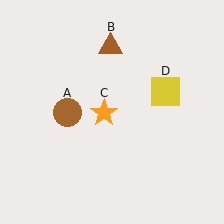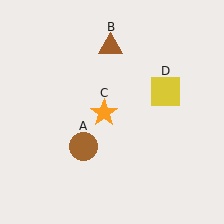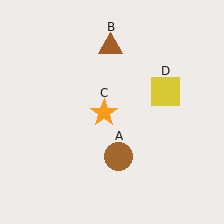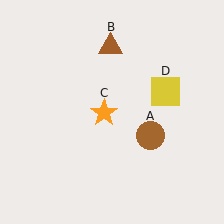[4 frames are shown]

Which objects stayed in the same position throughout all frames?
Brown triangle (object B) and orange star (object C) and yellow square (object D) remained stationary.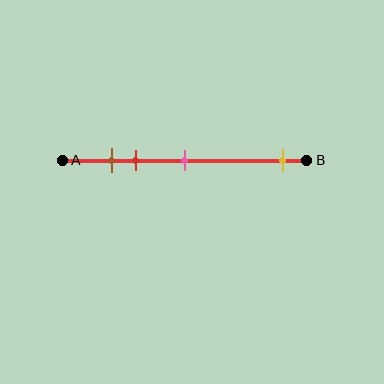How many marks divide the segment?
There are 4 marks dividing the segment.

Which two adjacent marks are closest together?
The brown and red marks are the closest adjacent pair.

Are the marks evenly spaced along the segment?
No, the marks are not evenly spaced.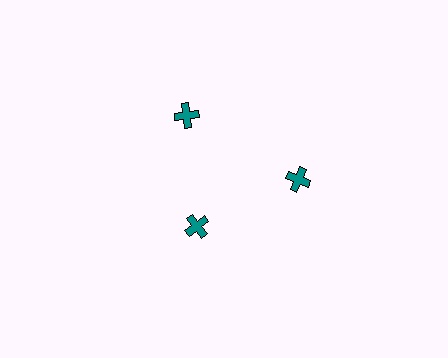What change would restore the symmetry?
The symmetry would be restored by moving it outward, back onto the ring so that all 3 crosses sit at equal angles and equal distance from the center.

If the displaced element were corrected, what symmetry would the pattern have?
It would have 3-fold rotational symmetry — the pattern would map onto itself every 120 degrees.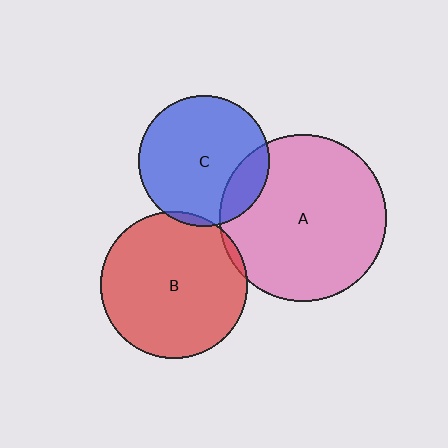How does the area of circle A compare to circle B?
Approximately 1.3 times.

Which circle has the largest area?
Circle A (pink).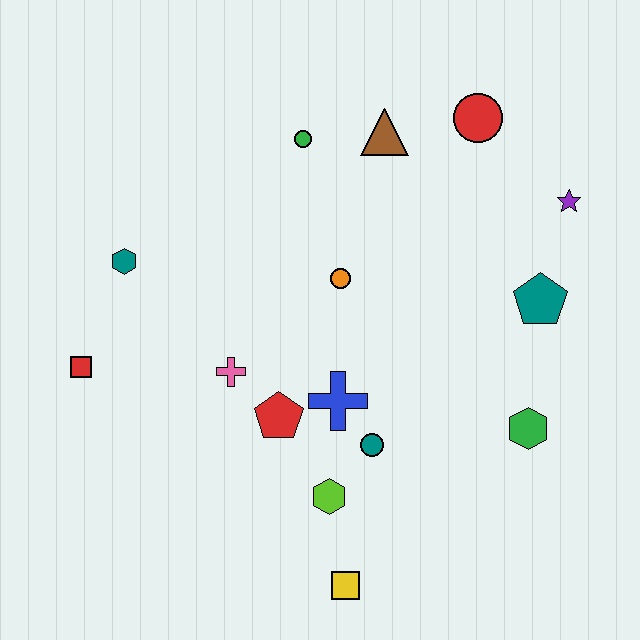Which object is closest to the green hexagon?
The teal pentagon is closest to the green hexagon.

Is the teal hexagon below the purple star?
Yes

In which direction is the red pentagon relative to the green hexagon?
The red pentagon is to the left of the green hexagon.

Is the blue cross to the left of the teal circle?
Yes